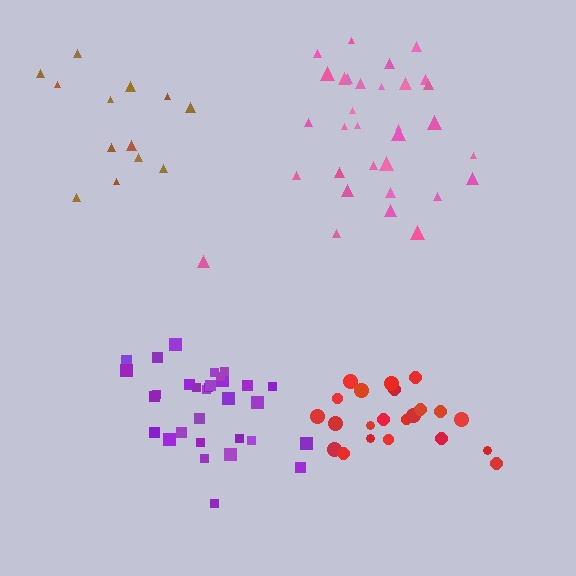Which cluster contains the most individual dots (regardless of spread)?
Pink (32).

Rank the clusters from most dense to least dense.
purple, red, pink, brown.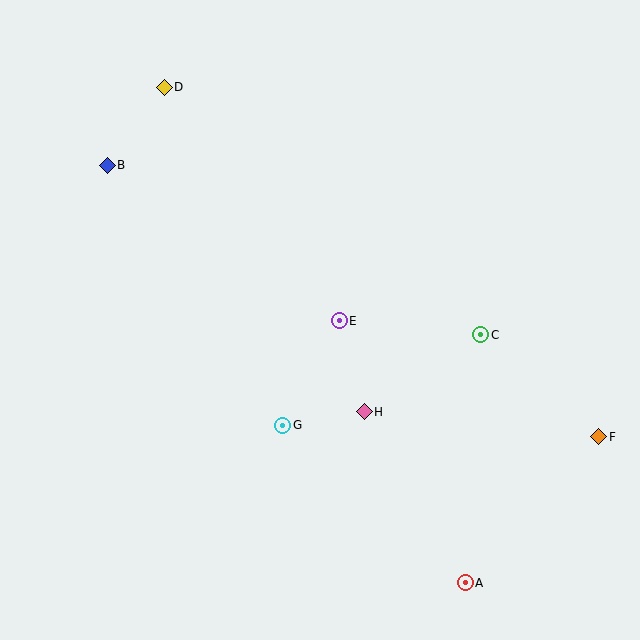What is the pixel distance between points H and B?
The distance between H and B is 356 pixels.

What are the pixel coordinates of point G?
Point G is at (283, 425).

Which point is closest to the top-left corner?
Point D is closest to the top-left corner.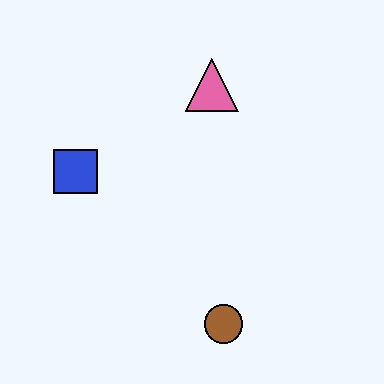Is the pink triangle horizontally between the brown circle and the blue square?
Yes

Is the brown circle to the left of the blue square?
No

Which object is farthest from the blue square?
The brown circle is farthest from the blue square.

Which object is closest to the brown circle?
The blue square is closest to the brown circle.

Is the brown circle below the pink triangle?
Yes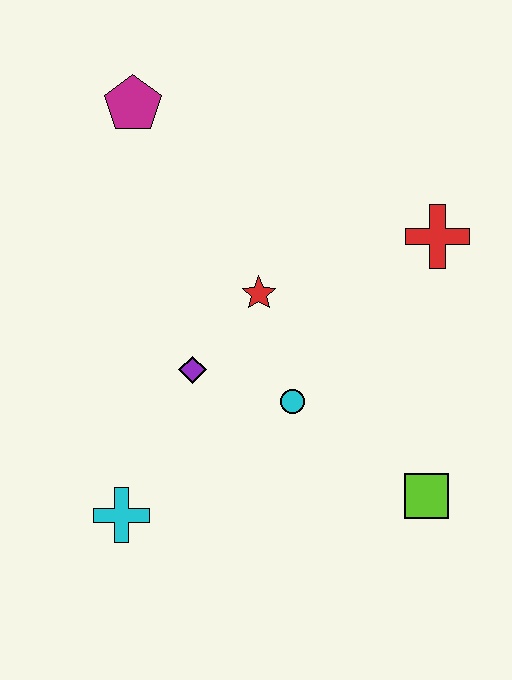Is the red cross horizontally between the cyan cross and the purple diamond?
No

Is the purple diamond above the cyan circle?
Yes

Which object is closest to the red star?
The purple diamond is closest to the red star.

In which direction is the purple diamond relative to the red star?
The purple diamond is below the red star.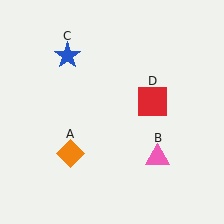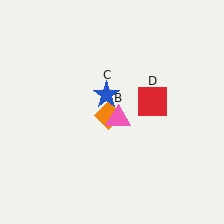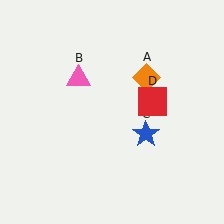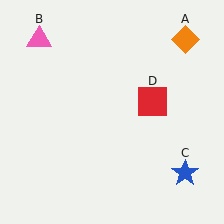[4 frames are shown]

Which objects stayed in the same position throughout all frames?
Red square (object D) remained stationary.